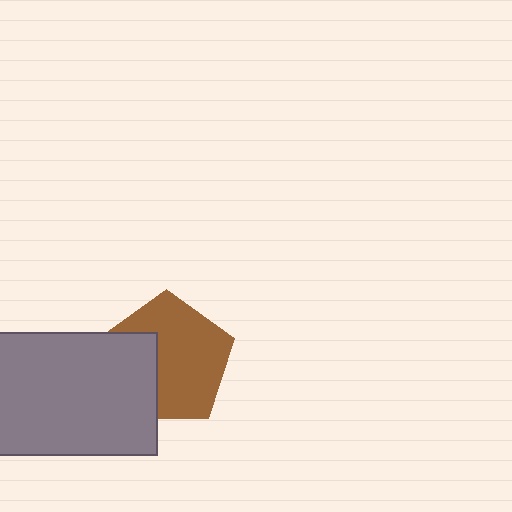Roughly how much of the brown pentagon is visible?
Most of it is visible (roughly 66%).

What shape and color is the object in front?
The object in front is a gray rectangle.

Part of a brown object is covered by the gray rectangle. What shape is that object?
It is a pentagon.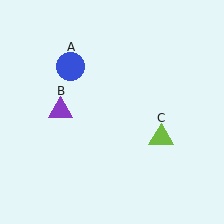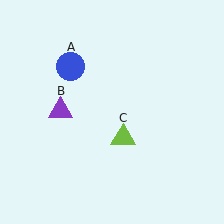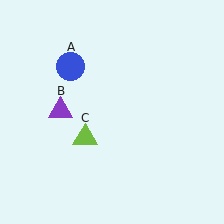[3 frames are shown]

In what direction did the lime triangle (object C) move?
The lime triangle (object C) moved left.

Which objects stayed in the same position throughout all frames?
Blue circle (object A) and purple triangle (object B) remained stationary.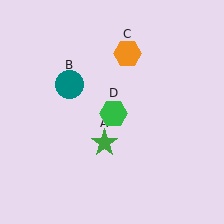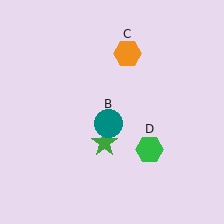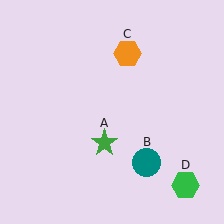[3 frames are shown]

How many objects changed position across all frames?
2 objects changed position: teal circle (object B), green hexagon (object D).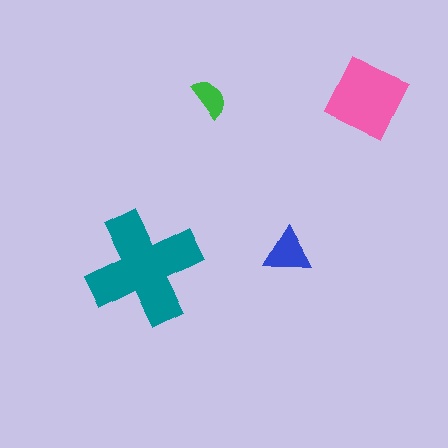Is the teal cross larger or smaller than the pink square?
Larger.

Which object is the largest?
The teal cross.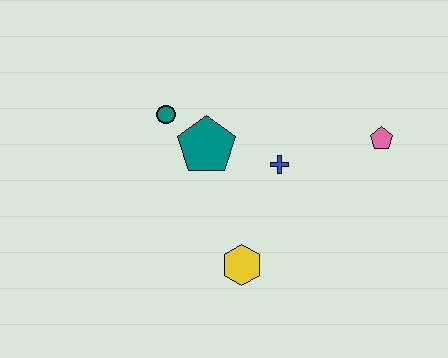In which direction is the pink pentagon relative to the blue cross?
The pink pentagon is to the right of the blue cross.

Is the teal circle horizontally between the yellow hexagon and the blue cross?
No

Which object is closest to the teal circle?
The teal pentagon is closest to the teal circle.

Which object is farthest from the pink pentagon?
The teal circle is farthest from the pink pentagon.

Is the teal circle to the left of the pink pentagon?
Yes